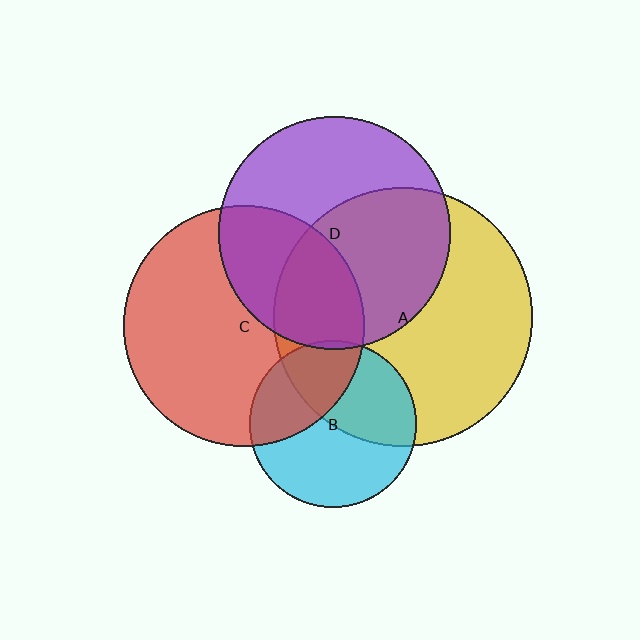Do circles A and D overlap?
Yes.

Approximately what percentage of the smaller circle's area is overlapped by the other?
Approximately 50%.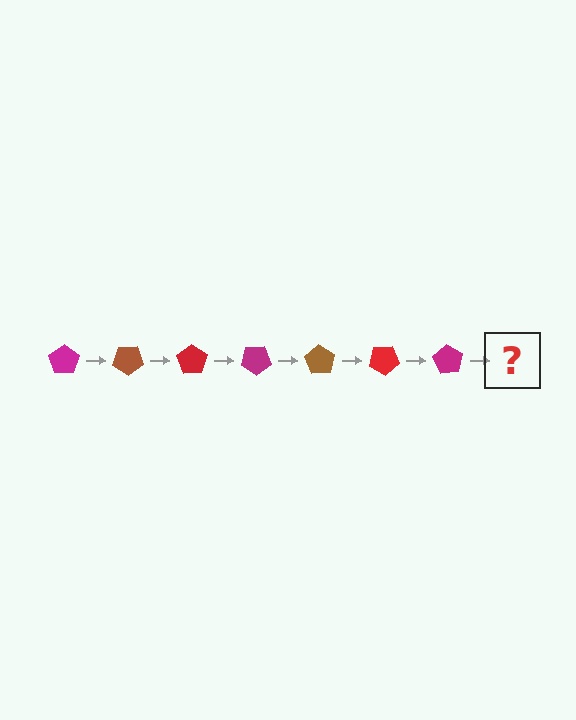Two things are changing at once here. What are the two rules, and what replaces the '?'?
The two rules are that it rotates 35 degrees each step and the color cycles through magenta, brown, and red. The '?' should be a brown pentagon, rotated 245 degrees from the start.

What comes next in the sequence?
The next element should be a brown pentagon, rotated 245 degrees from the start.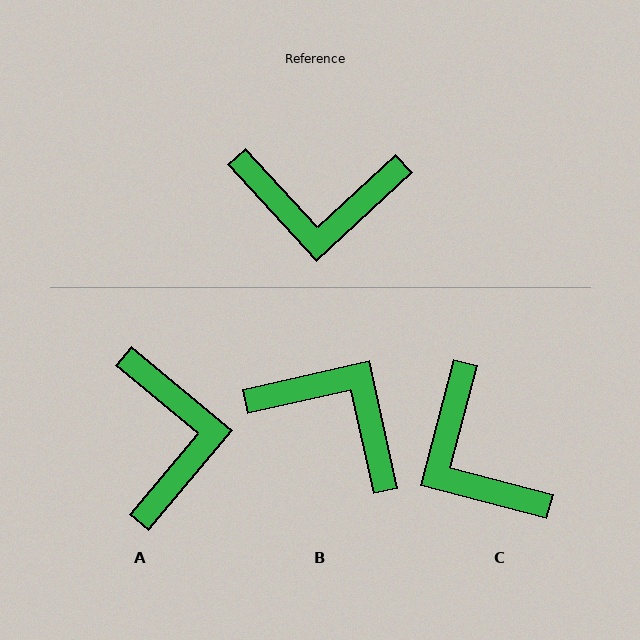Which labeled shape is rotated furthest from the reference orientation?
B, about 150 degrees away.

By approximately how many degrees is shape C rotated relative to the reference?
Approximately 57 degrees clockwise.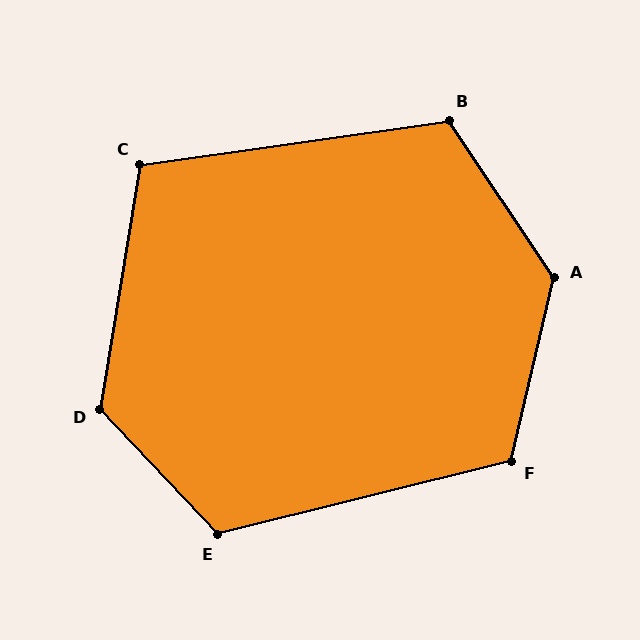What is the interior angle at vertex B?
Approximately 116 degrees (obtuse).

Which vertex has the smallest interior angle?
C, at approximately 107 degrees.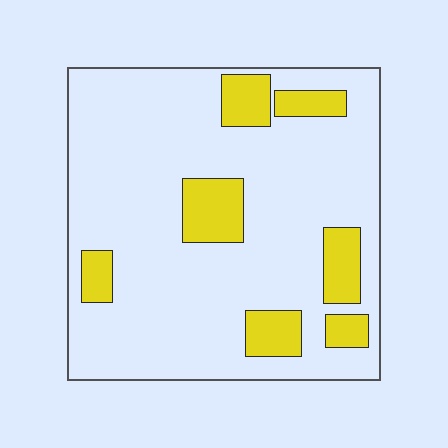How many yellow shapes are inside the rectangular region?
7.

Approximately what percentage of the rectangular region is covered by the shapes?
Approximately 20%.